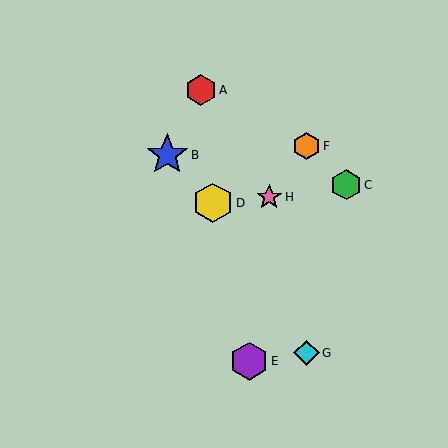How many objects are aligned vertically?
2 objects (F, G) are aligned vertically.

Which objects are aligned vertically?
Objects F, G are aligned vertically.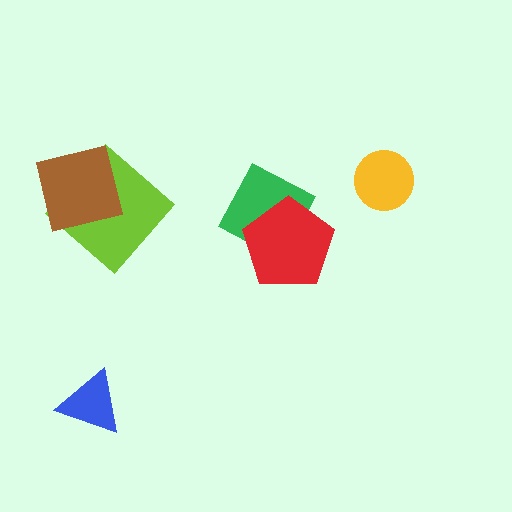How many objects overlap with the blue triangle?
0 objects overlap with the blue triangle.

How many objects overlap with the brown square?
1 object overlaps with the brown square.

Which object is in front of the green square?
The red pentagon is in front of the green square.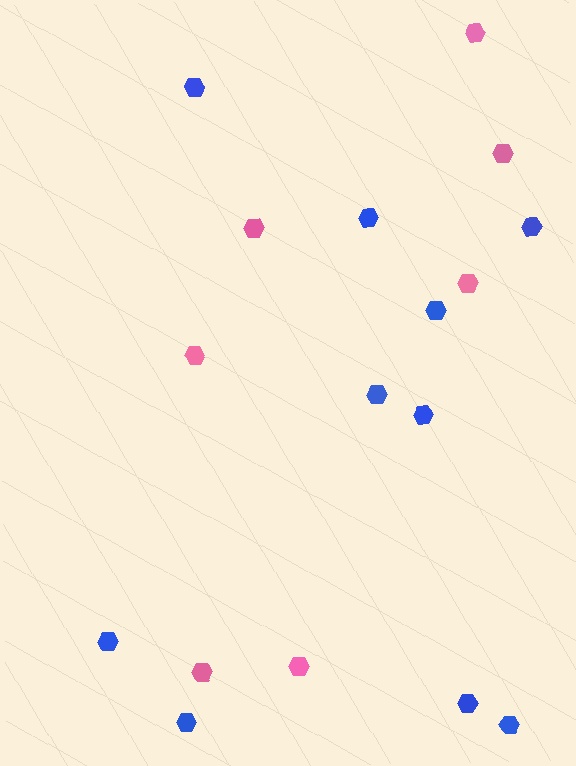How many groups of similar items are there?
There are 2 groups: one group of pink hexagons (7) and one group of blue hexagons (10).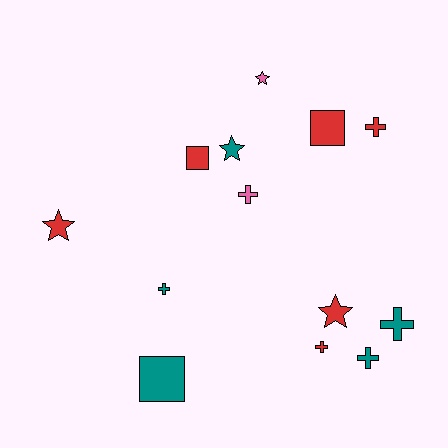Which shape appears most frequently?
Cross, with 6 objects.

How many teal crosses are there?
There are 3 teal crosses.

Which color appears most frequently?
Red, with 6 objects.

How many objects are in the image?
There are 13 objects.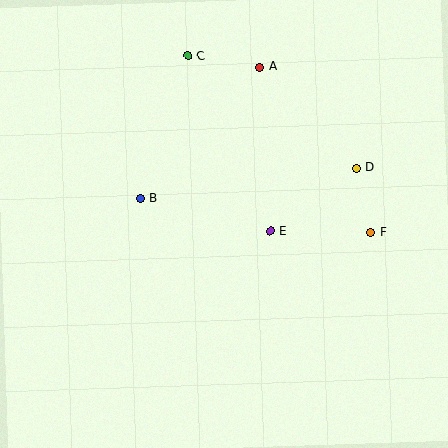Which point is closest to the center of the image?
Point E at (271, 231) is closest to the center.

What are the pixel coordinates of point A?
Point A is at (260, 67).